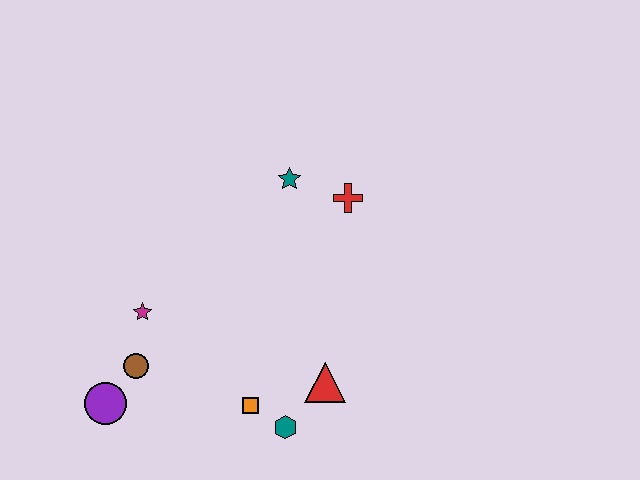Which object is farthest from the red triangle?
The purple circle is farthest from the red triangle.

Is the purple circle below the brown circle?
Yes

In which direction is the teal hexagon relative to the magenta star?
The teal hexagon is to the right of the magenta star.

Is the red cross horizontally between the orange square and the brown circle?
No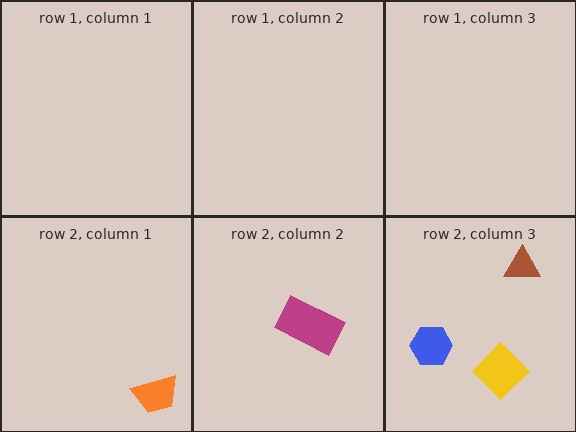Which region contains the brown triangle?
The row 2, column 3 region.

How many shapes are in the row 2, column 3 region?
3.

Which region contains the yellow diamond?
The row 2, column 3 region.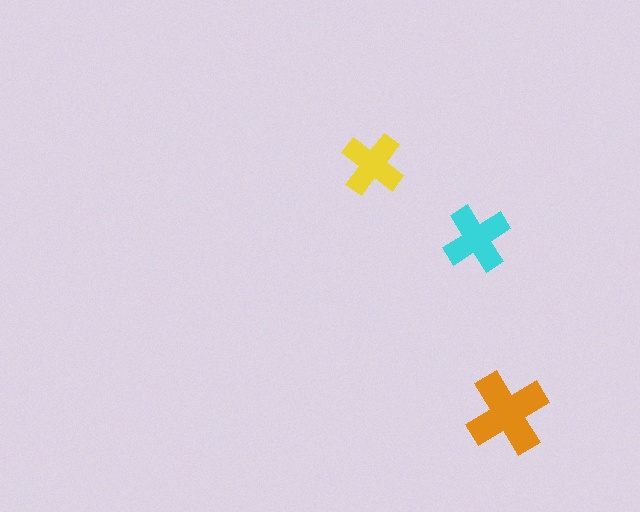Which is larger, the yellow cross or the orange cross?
The orange one.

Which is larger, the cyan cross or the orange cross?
The orange one.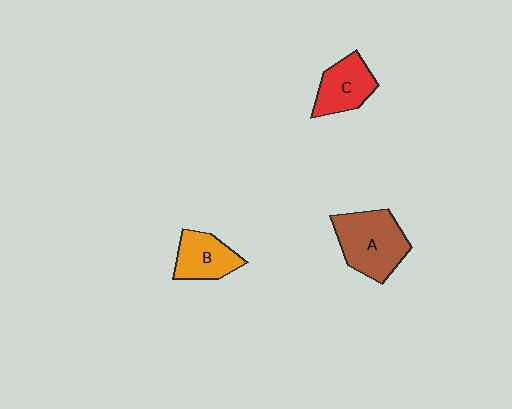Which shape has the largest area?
Shape A (brown).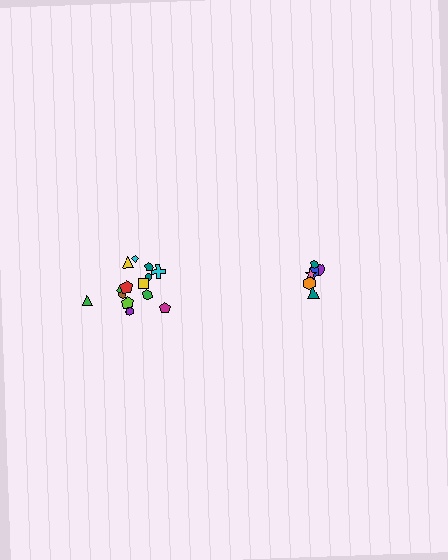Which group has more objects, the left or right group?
The left group.